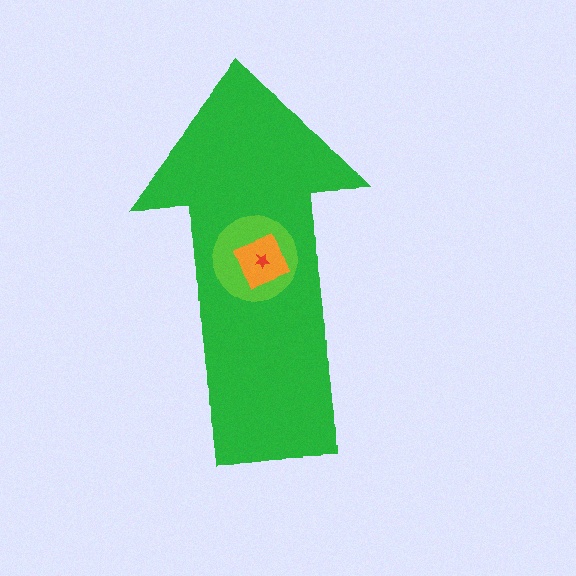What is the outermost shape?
The green arrow.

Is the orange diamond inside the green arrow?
Yes.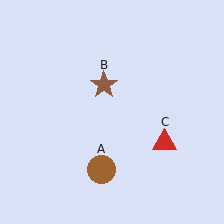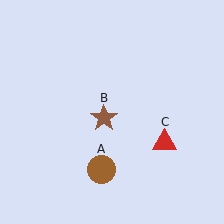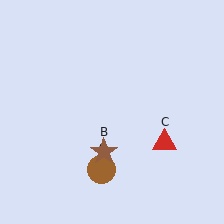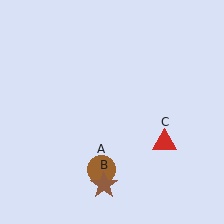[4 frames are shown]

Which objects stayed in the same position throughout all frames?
Brown circle (object A) and red triangle (object C) remained stationary.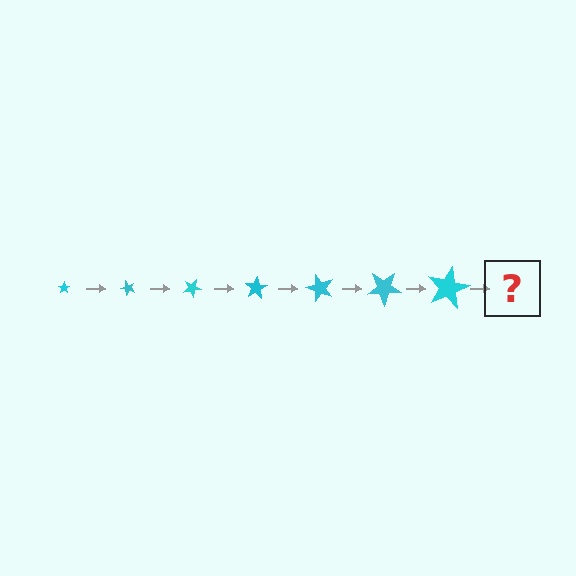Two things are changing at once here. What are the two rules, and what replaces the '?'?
The two rules are that the star grows larger each step and it rotates 50 degrees each step. The '?' should be a star, larger than the previous one and rotated 350 degrees from the start.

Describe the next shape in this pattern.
It should be a star, larger than the previous one and rotated 350 degrees from the start.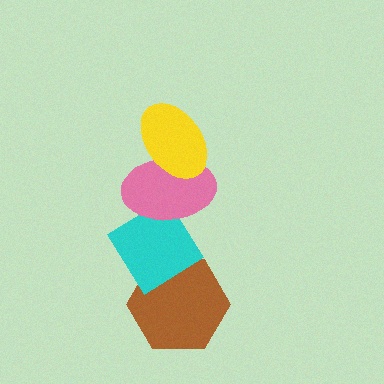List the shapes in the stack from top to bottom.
From top to bottom: the yellow ellipse, the pink ellipse, the cyan diamond, the brown hexagon.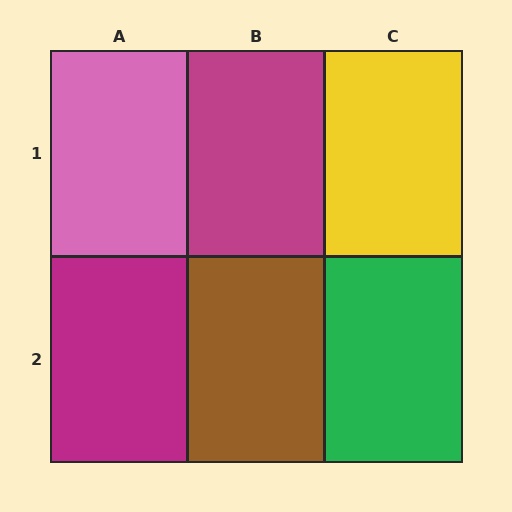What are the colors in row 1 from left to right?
Pink, magenta, yellow.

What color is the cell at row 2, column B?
Brown.